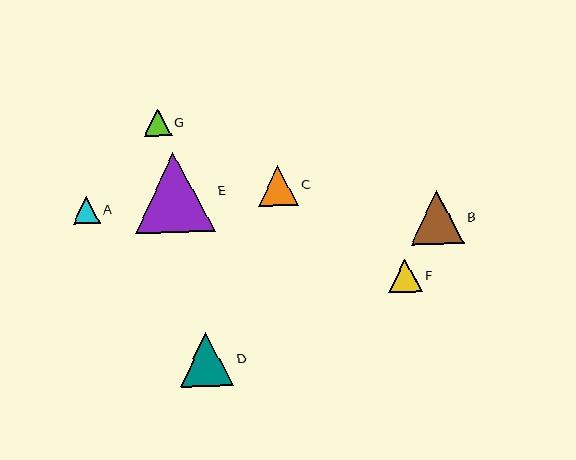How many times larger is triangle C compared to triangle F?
Triangle C is approximately 1.2 times the size of triangle F.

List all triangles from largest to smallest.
From largest to smallest: E, B, D, C, F, A, G.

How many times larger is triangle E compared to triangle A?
Triangle E is approximately 2.9 times the size of triangle A.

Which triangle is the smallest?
Triangle G is the smallest with a size of approximately 27 pixels.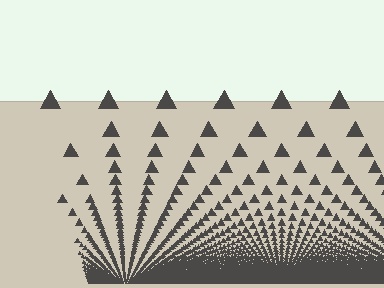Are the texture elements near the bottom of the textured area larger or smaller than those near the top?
Smaller. The gradient is inverted — elements near the bottom are smaller and denser.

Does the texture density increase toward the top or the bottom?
Density increases toward the bottom.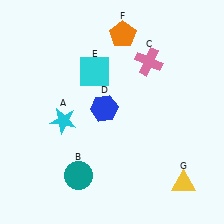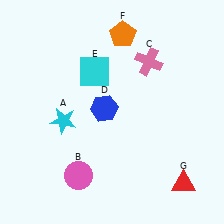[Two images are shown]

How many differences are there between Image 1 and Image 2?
There are 2 differences between the two images.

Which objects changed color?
B changed from teal to pink. G changed from yellow to red.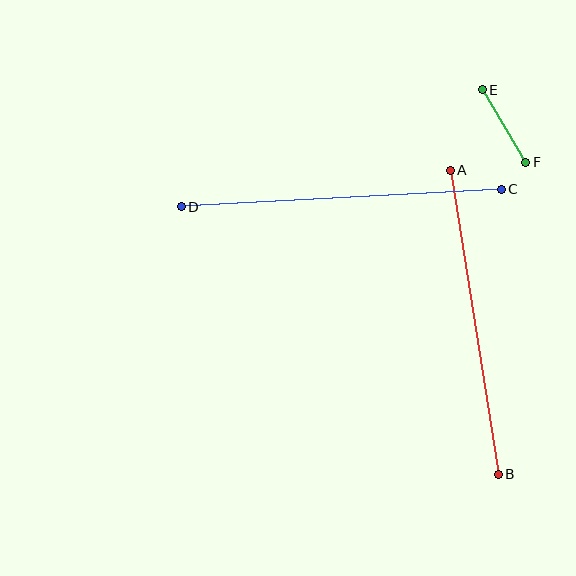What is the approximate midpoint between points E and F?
The midpoint is at approximately (504, 126) pixels.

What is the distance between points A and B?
The distance is approximately 308 pixels.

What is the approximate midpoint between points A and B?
The midpoint is at approximately (474, 322) pixels.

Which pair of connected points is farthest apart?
Points C and D are farthest apart.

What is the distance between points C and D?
The distance is approximately 321 pixels.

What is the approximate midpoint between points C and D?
The midpoint is at approximately (341, 198) pixels.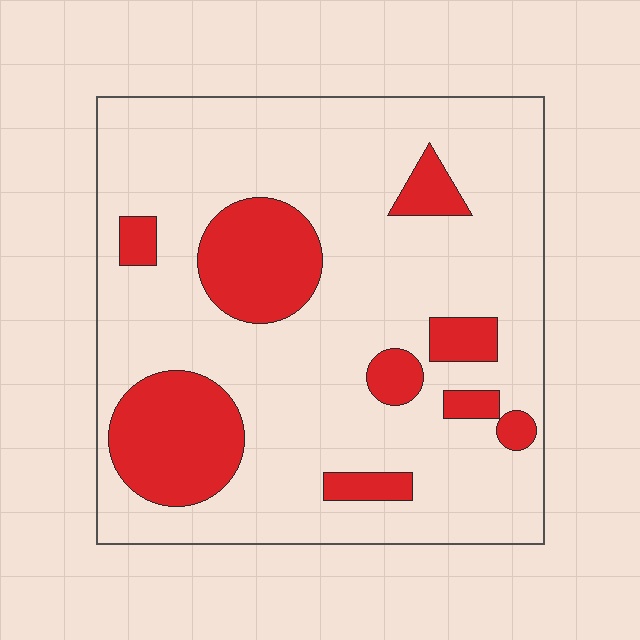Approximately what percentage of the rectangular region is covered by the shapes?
Approximately 20%.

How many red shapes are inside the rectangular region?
9.